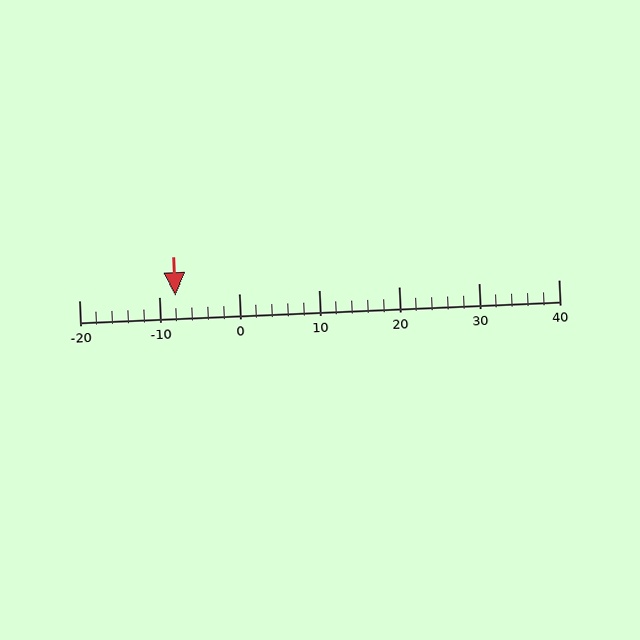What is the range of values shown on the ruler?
The ruler shows values from -20 to 40.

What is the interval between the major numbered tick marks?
The major tick marks are spaced 10 units apart.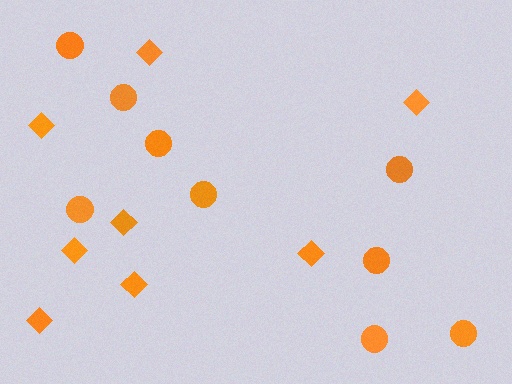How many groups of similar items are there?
There are 2 groups: one group of diamonds (8) and one group of circles (9).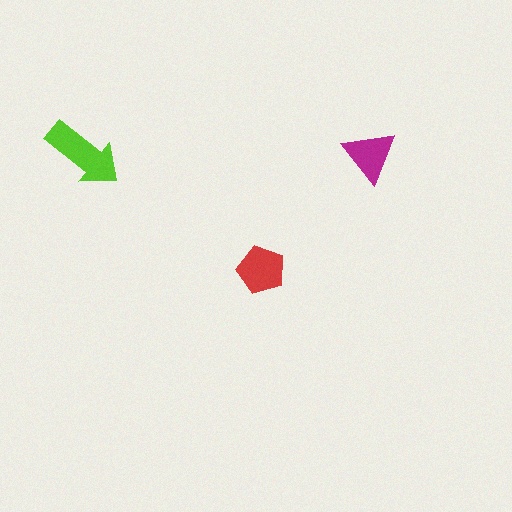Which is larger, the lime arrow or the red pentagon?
The lime arrow.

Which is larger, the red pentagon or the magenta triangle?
The red pentagon.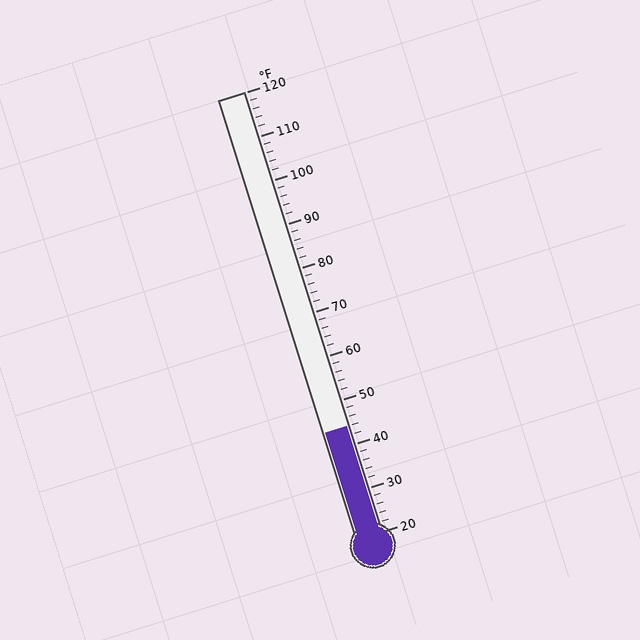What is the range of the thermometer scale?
The thermometer scale ranges from 20°F to 120°F.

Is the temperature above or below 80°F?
The temperature is below 80°F.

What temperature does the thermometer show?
The thermometer shows approximately 44°F.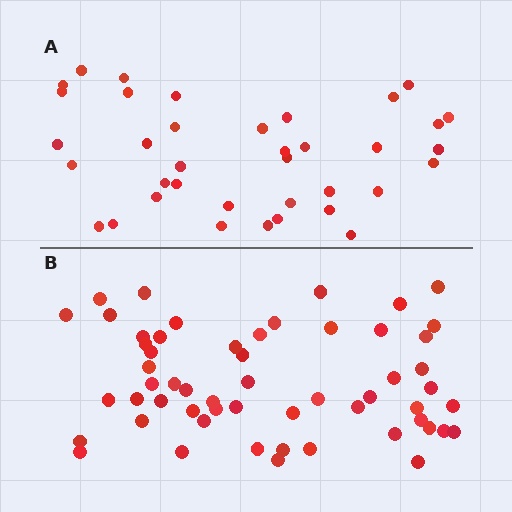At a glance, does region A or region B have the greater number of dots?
Region B (the bottom region) has more dots.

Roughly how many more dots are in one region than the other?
Region B has approximately 20 more dots than region A.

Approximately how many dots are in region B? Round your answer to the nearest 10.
About 60 dots. (The exact count is 56, which rounds to 60.)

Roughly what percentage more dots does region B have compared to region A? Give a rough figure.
About 50% more.